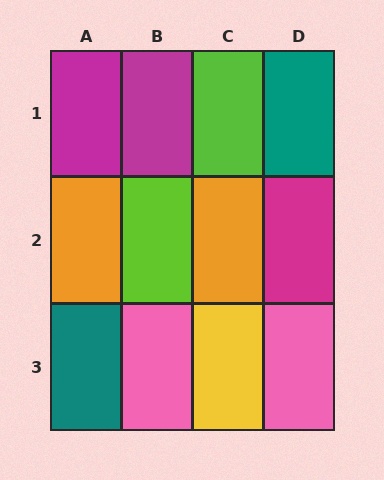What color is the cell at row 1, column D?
Teal.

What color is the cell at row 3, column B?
Pink.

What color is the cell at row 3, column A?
Teal.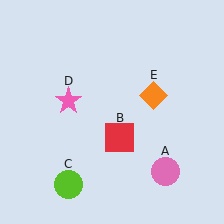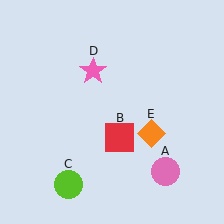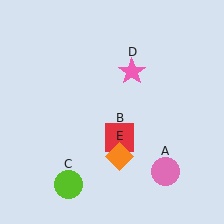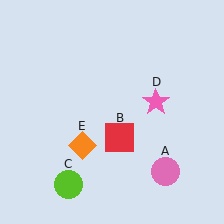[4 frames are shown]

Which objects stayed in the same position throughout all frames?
Pink circle (object A) and red square (object B) and lime circle (object C) remained stationary.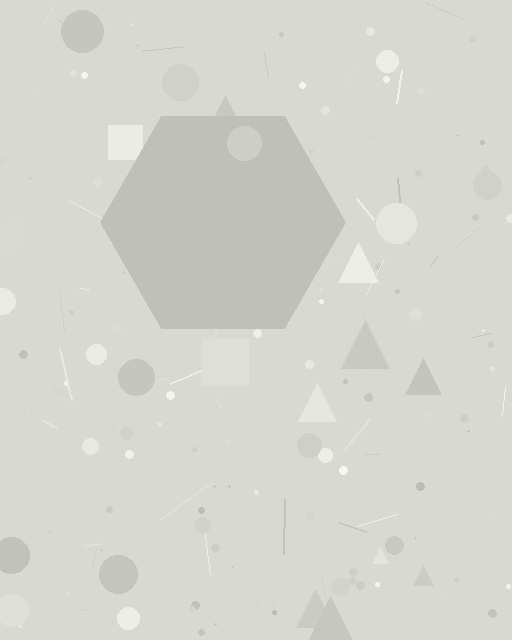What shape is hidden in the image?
A hexagon is hidden in the image.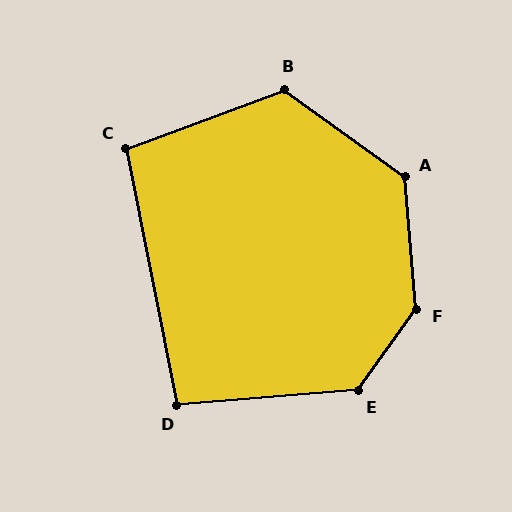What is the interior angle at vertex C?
Approximately 99 degrees (obtuse).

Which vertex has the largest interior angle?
F, at approximately 140 degrees.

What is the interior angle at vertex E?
Approximately 130 degrees (obtuse).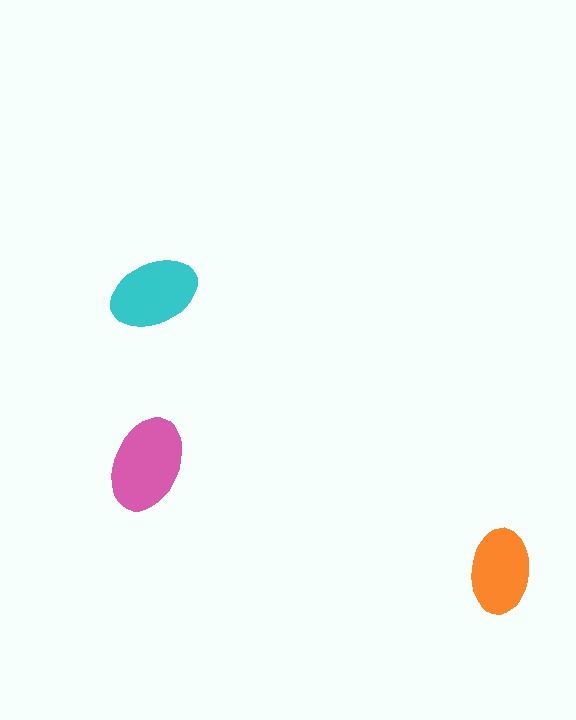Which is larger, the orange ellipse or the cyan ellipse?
The cyan one.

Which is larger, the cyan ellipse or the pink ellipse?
The pink one.